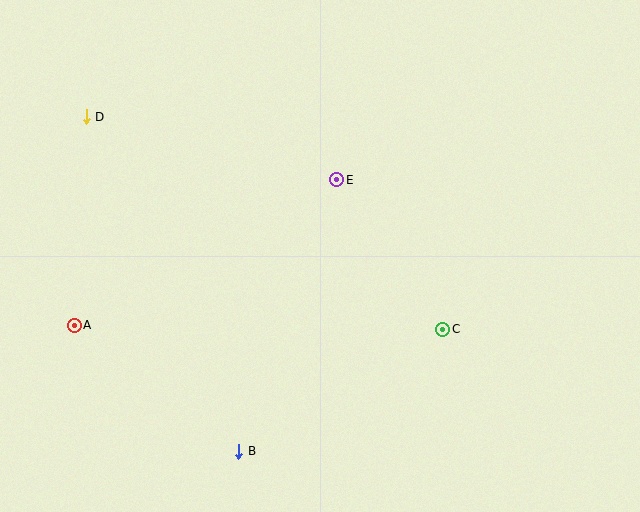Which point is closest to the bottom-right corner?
Point C is closest to the bottom-right corner.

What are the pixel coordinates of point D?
Point D is at (86, 117).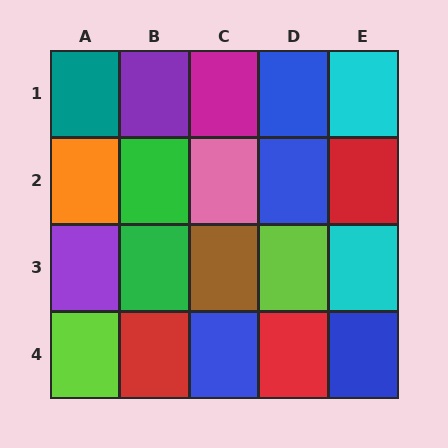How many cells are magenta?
1 cell is magenta.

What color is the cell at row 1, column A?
Teal.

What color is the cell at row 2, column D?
Blue.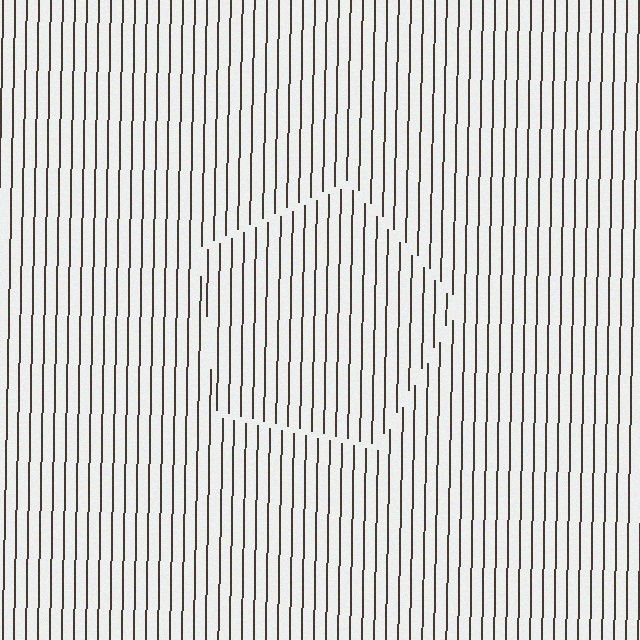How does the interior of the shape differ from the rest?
The interior of the shape contains the same grating, shifted by half a period — the contour is defined by the phase discontinuity where line-ends from the inner and outer gratings abut.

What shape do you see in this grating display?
An illusory pentagon. The interior of the shape contains the same grating, shifted by half a period — the contour is defined by the phase discontinuity where line-ends from the inner and outer gratings abut.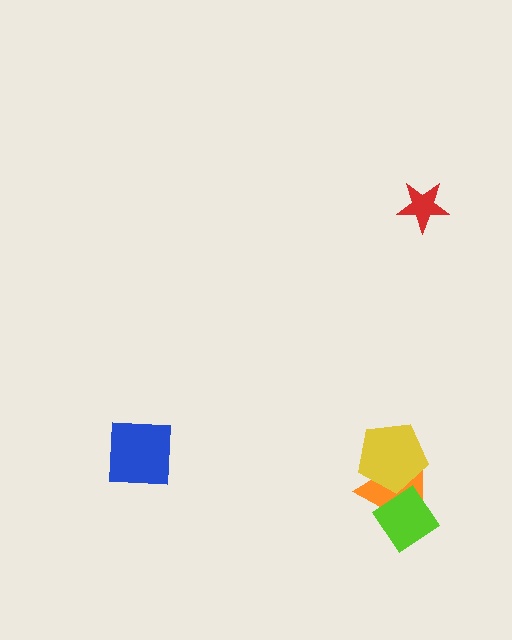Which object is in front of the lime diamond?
The yellow pentagon is in front of the lime diamond.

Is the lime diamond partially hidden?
Yes, it is partially covered by another shape.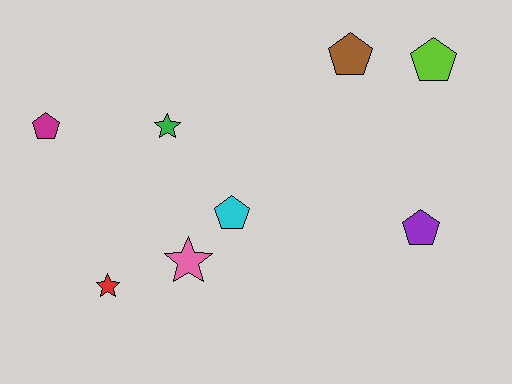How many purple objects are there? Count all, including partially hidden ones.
There is 1 purple object.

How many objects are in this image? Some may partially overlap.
There are 8 objects.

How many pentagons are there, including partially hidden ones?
There are 5 pentagons.